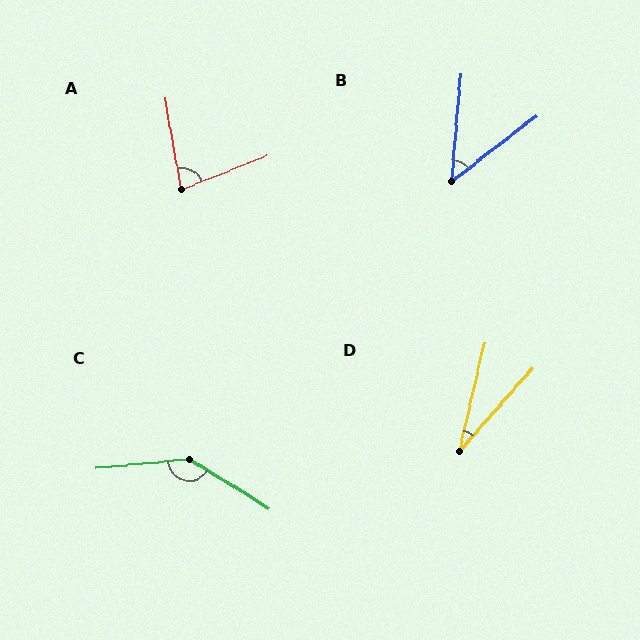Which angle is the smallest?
D, at approximately 28 degrees.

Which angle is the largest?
C, at approximately 142 degrees.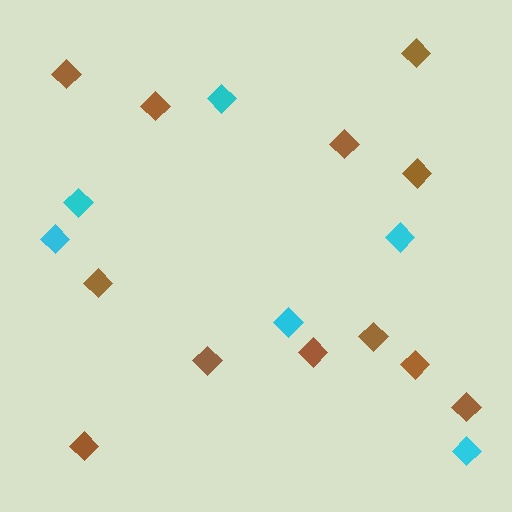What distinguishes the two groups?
There are 2 groups: one group of brown diamonds (12) and one group of cyan diamonds (6).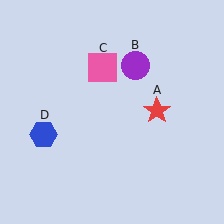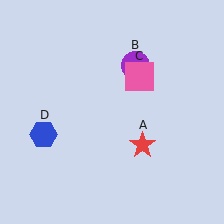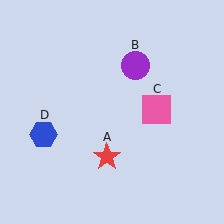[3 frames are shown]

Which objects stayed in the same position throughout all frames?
Purple circle (object B) and blue hexagon (object D) remained stationary.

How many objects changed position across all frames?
2 objects changed position: red star (object A), pink square (object C).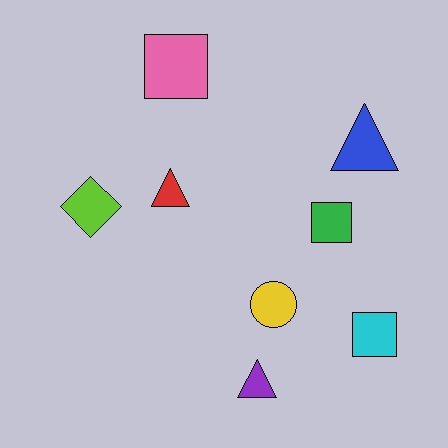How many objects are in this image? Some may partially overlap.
There are 8 objects.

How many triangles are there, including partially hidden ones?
There are 3 triangles.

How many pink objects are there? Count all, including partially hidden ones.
There is 1 pink object.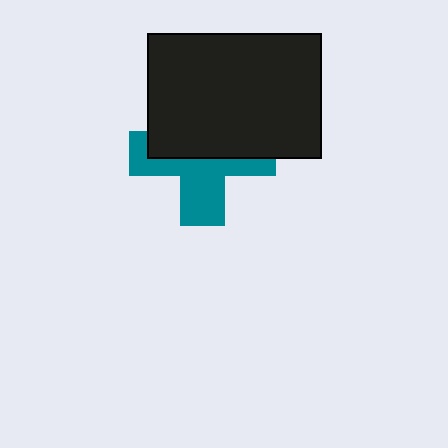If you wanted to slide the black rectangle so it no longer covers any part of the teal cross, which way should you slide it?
Slide it up — that is the most direct way to separate the two shapes.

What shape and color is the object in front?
The object in front is a black rectangle.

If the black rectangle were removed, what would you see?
You would see the complete teal cross.